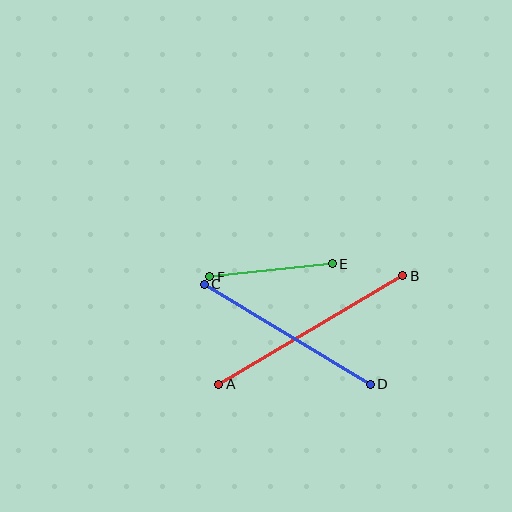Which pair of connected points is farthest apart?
Points A and B are farthest apart.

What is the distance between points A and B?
The distance is approximately 213 pixels.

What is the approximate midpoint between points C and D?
The midpoint is at approximately (287, 334) pixels.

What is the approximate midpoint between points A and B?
The midpoint is at approximately (311, 330) pixels.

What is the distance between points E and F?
The distance is approximately 123 pixels.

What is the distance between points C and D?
The distance is approximately 194 pixels.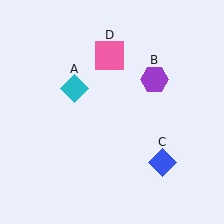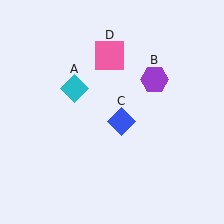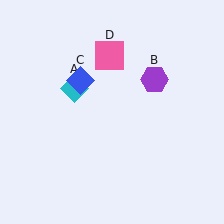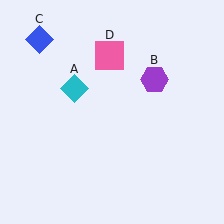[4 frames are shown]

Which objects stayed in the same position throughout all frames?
Cyan diamond (object A) and purple hexagon (object B) and pink square (object D) remained stationary.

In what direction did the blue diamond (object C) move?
The blue diamond (object C) moved up and to the left.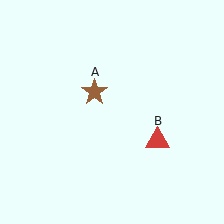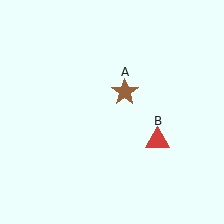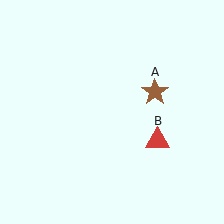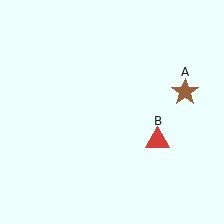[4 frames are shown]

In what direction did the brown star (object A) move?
The brown star (object A) moved right.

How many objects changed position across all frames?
1 object changed position: brown star (object A).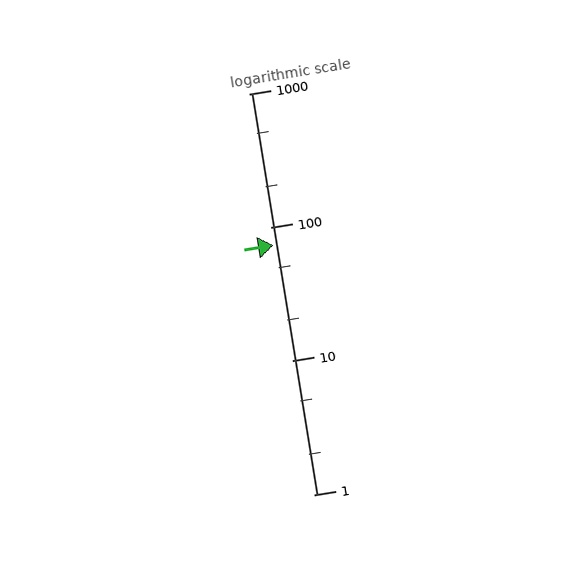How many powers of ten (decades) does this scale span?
The scale spans 3 decades, from 1 to 1000.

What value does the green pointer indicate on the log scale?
The pointer indicates approximately 74.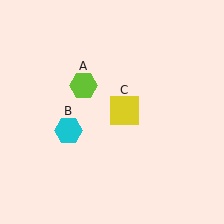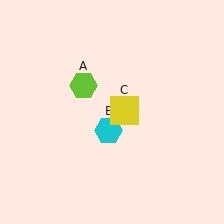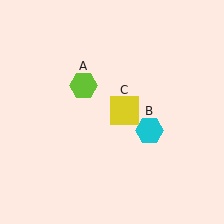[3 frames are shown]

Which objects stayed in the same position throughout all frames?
Lime hexagon (object A) and yellow square (object C) remained stationary.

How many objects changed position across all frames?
1 object changed position: cyan hexagon (object B).